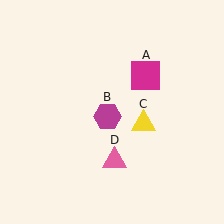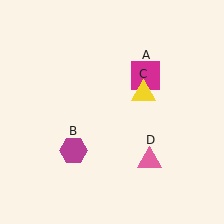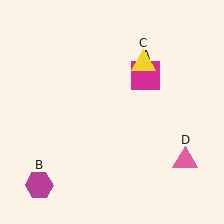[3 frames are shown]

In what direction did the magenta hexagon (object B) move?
The magenta hexagon (object B) moved down and to the left.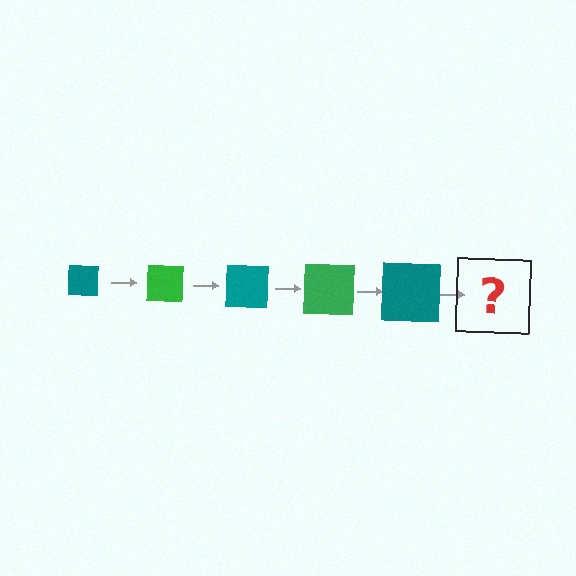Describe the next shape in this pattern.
It should be a green square, larger than the previous one.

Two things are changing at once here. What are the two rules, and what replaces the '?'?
The two rules are that the square grows larger each step and the color cycles through teal and green. The '?' should be a green square, larger than the previous one.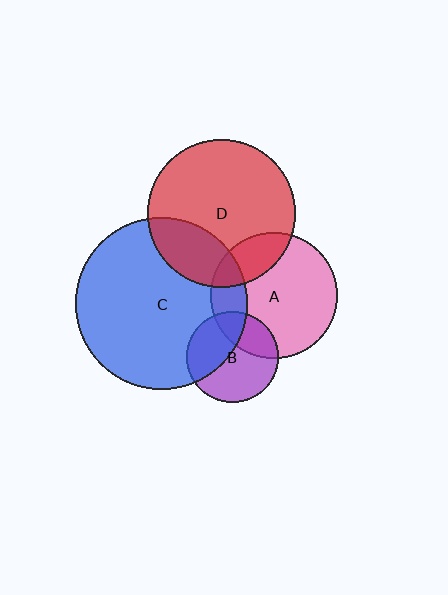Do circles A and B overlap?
Yes.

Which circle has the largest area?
Circle C (blue).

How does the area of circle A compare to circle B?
Approximately 1.9 times.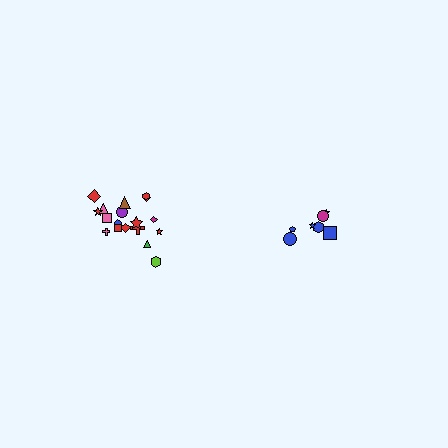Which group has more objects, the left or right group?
The left group.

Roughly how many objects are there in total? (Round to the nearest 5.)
Roughly 25 objects in total.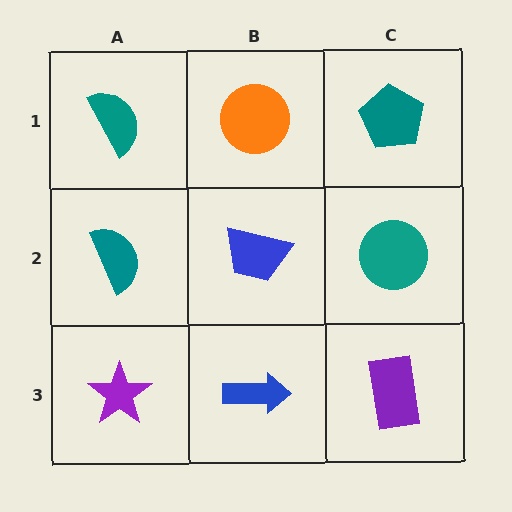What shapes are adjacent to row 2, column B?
An orange circle (row 1, column B), a blue arrow (row 3, column B), a teal semicircle (row 2, column A), a teal circle (row 2, column C).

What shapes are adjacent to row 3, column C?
A teal circle (row 2, column C), a blue arrow (row 3, column B).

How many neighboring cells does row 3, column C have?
2.